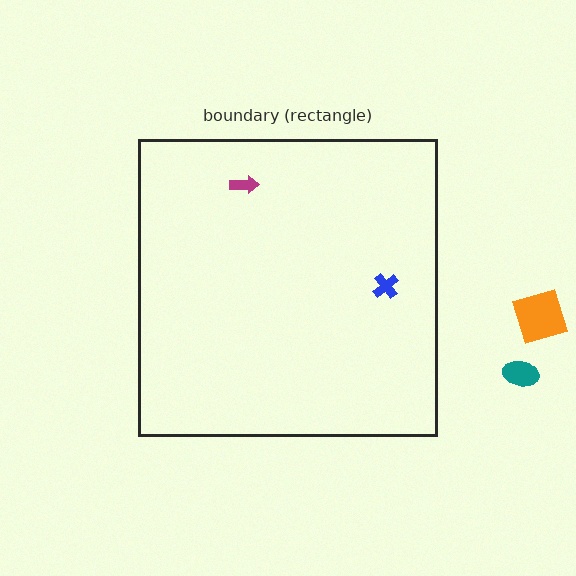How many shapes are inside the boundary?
2 inside, 2 outside.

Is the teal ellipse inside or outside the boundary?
Outside.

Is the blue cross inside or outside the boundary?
Inside.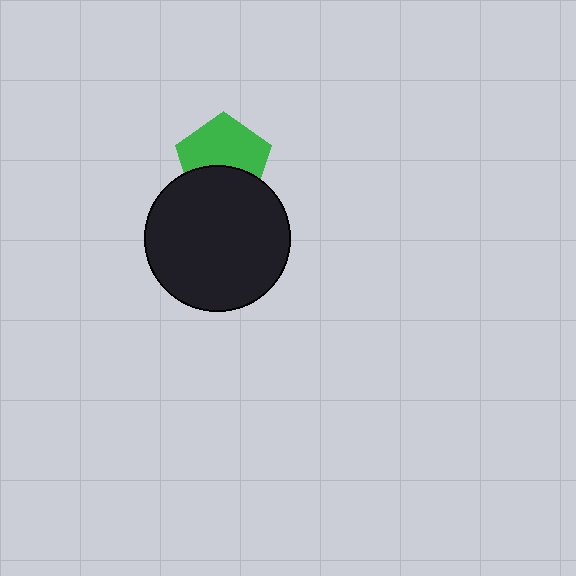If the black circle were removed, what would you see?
You would see the complete green pentagon.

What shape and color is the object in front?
The object in front is a black circle.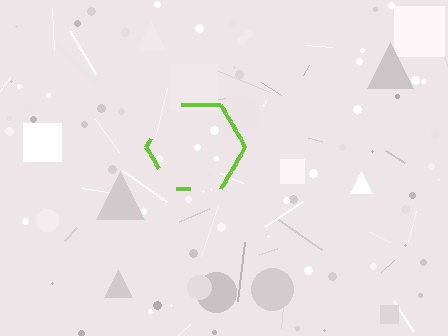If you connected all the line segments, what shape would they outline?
They would outline a hexagon.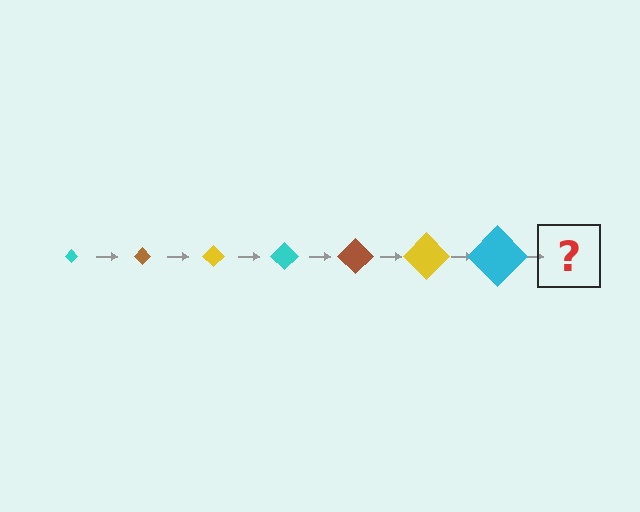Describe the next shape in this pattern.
It should be a brown diamond, larger than the previous one.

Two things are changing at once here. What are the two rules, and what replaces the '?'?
The two rules are that the diamond grows larger each step and the color cycles through cyan, brown, and yellow. The '?' should be a brown diamond, larger than the previous one.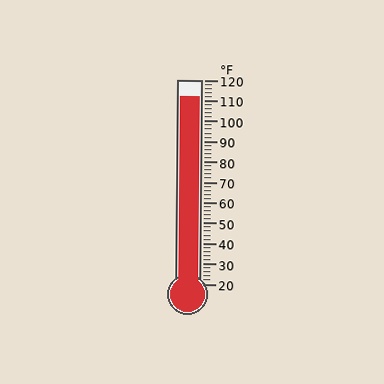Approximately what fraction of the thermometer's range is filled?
The thermometer is filled to approximately 90% of its range.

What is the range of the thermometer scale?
The thermometer scale ranges from 20°F to 120°F.